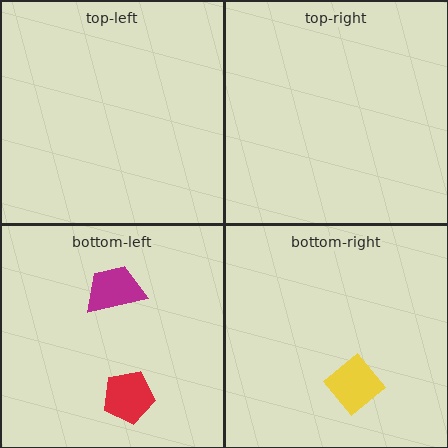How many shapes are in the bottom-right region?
1.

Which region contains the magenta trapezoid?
The bottom-left region.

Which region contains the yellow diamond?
The bottom-right region.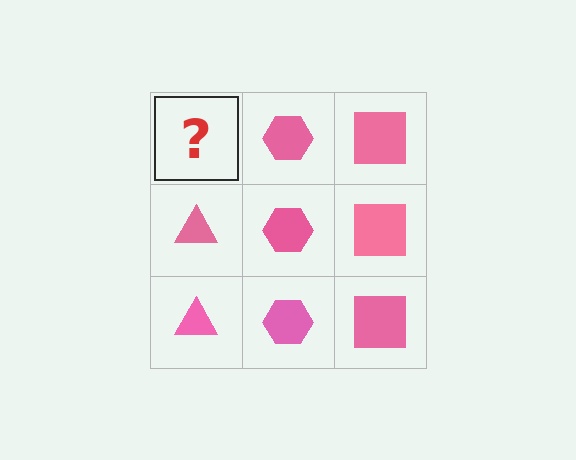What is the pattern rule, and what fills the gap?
The rule is that each column has a consistent shape. The gap should be filled with a pink triangle.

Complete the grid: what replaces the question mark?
The question mark should be replaced with a pink triangle.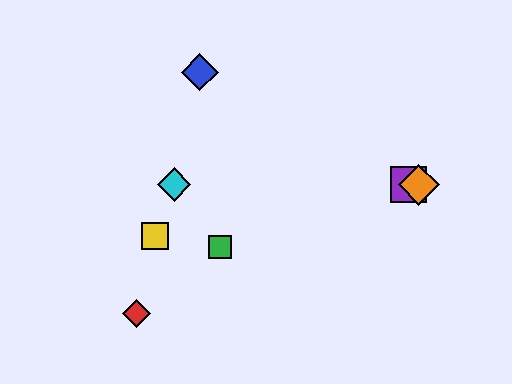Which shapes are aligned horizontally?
The purple square, the orange diamond, the cyan diamond are aligned horizontally.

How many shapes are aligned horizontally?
3 shapes (the purple square, the orange diamond, the cyan diamond) are aligned horizontally.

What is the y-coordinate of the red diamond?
The red diamond is at y≈314.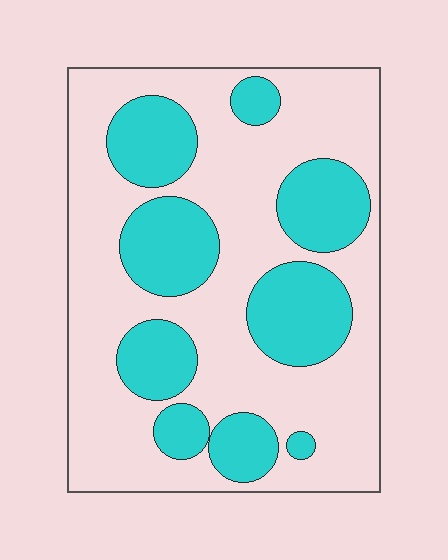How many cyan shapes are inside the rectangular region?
9.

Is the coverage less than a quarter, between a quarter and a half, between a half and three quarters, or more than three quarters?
Between a quarter and a half.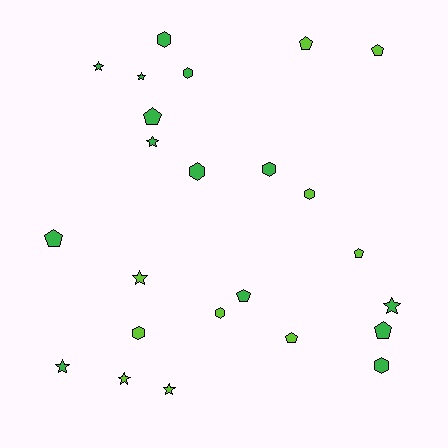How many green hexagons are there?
There are 5 green hexagons.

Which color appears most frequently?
Green, with 14 objects.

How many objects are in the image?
There are 24 objects.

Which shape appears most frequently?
Hexagon, with 8 objects.